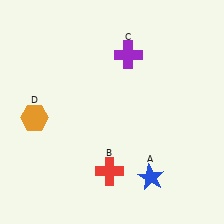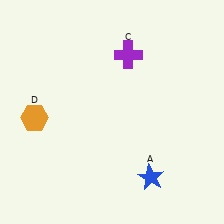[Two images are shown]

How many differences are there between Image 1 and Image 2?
There is 1 difference between the two images.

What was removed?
The red cross (B) was removed in Image 2.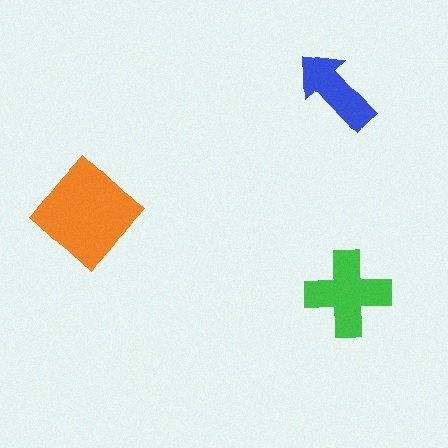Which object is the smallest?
The blue arrow.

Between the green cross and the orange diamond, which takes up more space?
The orange diamond.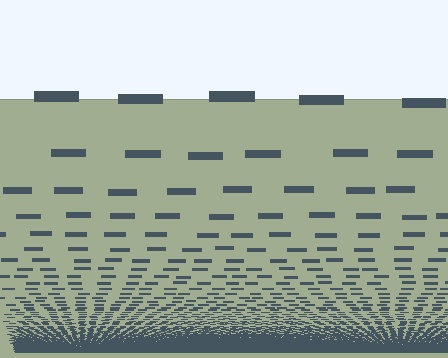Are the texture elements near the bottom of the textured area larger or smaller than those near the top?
Smaller. The gradient is inverted — elements near the bottom are smaller and denser.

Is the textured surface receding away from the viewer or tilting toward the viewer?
The surface appears to tilt toward the viewer. Texture elements get larger and sparser toward the top.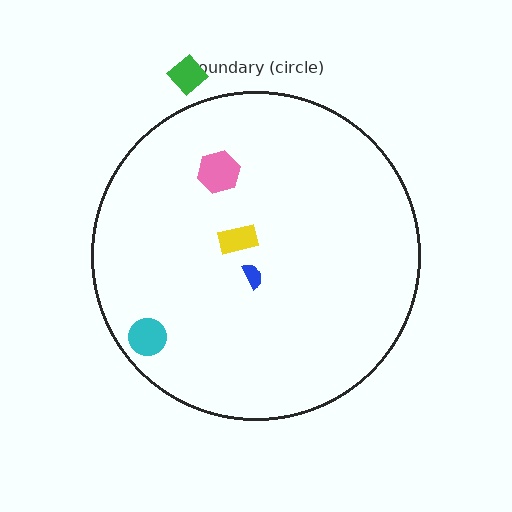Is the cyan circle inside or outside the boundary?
Inside.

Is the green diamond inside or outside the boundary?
Outside.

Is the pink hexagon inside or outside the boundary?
Inside.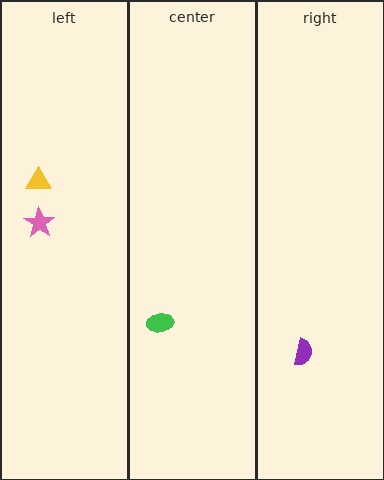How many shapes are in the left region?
2.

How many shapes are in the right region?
1.